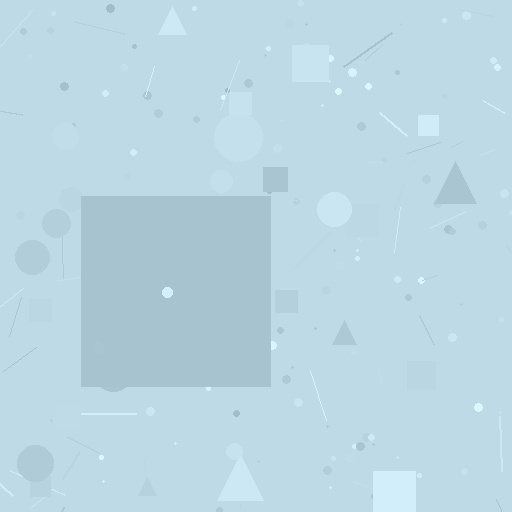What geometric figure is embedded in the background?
A square is embedded in the background.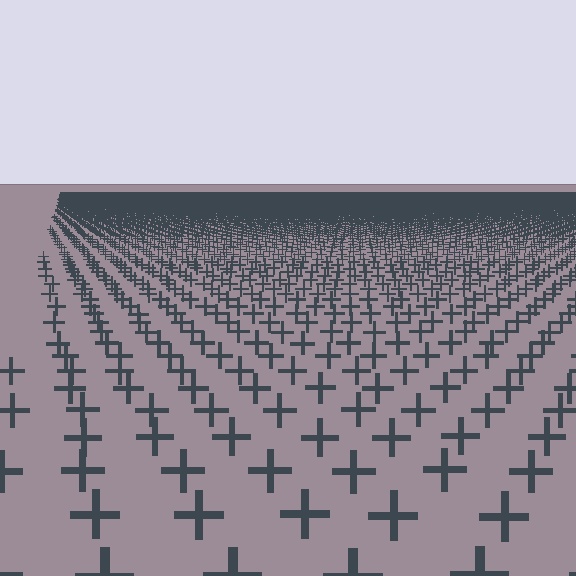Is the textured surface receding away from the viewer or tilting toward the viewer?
The surface is receding away from the viewer. Texture elements get smaller and denser toward the top.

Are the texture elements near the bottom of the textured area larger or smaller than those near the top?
Larger. Near the bottom, elements are closer to the viewer and appear at a bigger on-screen size.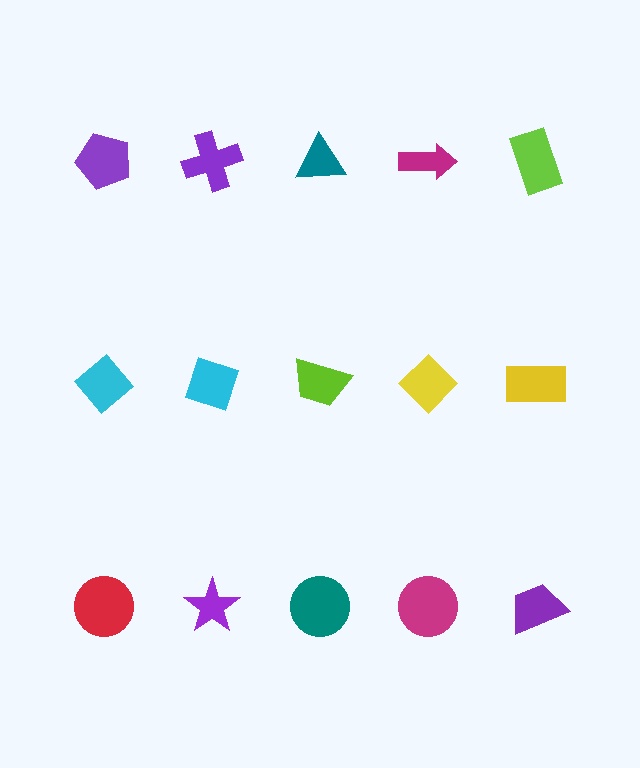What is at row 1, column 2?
A purple cross.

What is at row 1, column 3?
A teal triangle.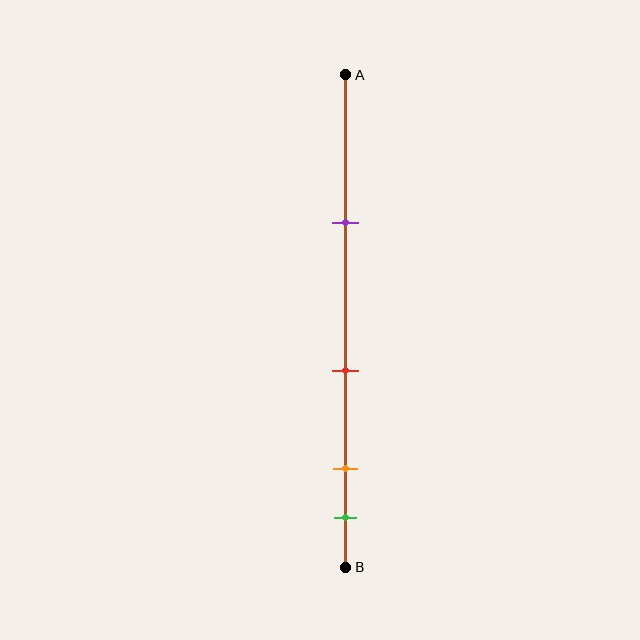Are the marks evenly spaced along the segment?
No, the marks are not evenly spaced.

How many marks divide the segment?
There are 4 marks dividing the segment.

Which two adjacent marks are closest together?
The orange and green marks are the closest adjacent pair.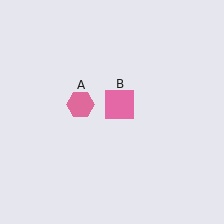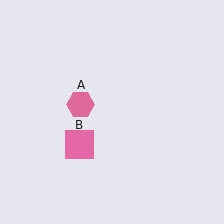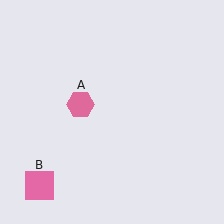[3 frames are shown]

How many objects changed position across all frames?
1 object changed position: pink square (object B).